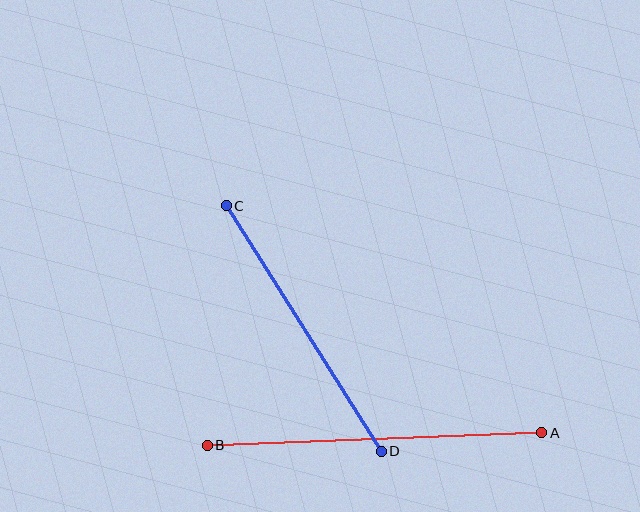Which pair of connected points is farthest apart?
Points A and B are farthest apart.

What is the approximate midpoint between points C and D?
The midpoint is at approximately (304, 329) pixels.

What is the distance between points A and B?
The distance is approximately 335 pixels.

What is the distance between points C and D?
The distance is approximately 290 pixels.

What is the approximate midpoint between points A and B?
The midpoint is at approximately (374, 439) pixels.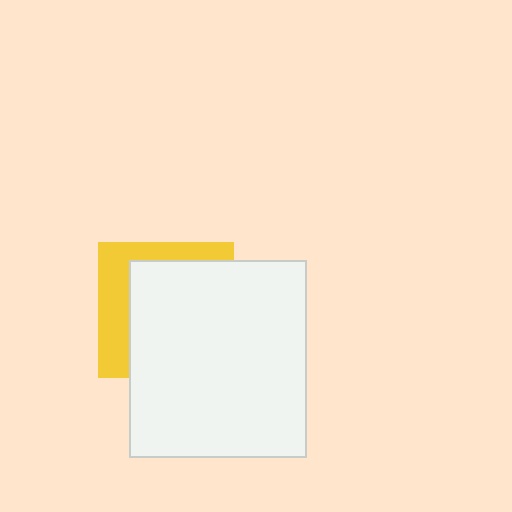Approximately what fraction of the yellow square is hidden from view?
Roughly 66% of the yellow square is hidden behind the white rectangle.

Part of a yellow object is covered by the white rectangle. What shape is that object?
It is a square.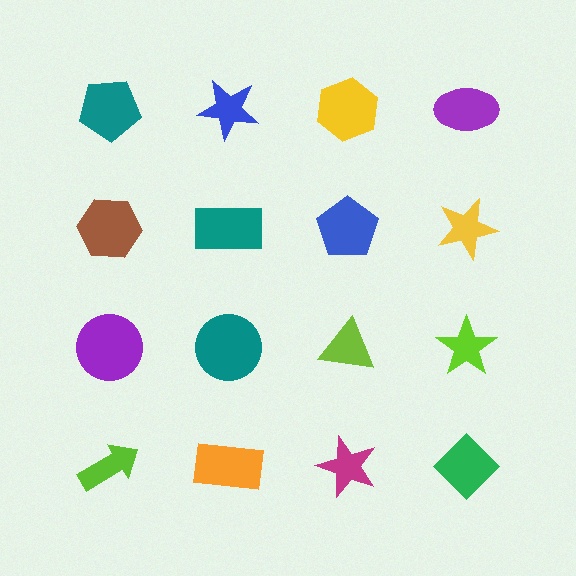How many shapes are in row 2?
4 shapes.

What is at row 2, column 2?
A teal rectangle.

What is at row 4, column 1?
A lime arrow.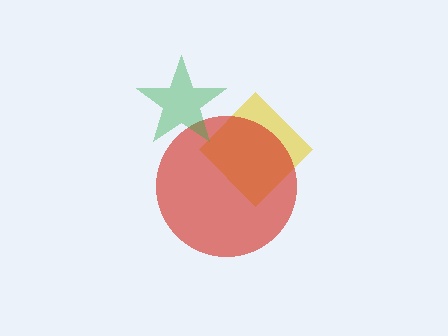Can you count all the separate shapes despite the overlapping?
Yes, there are 3 separate shapes.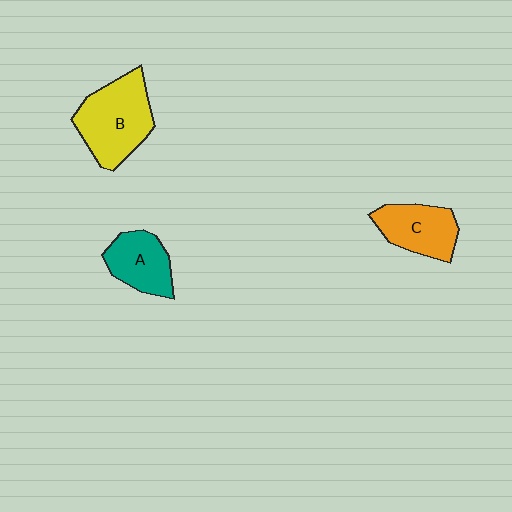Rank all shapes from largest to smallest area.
From largest to smallest: B (yellow), C (orange), A (teal).